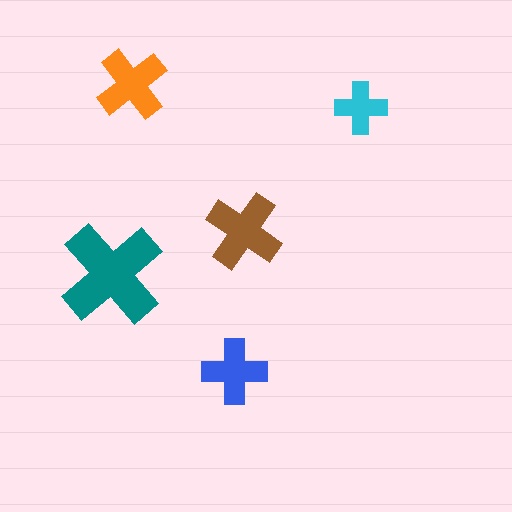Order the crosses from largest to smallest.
the teal one, the brown one, the orange one, the blue one, the cyan one.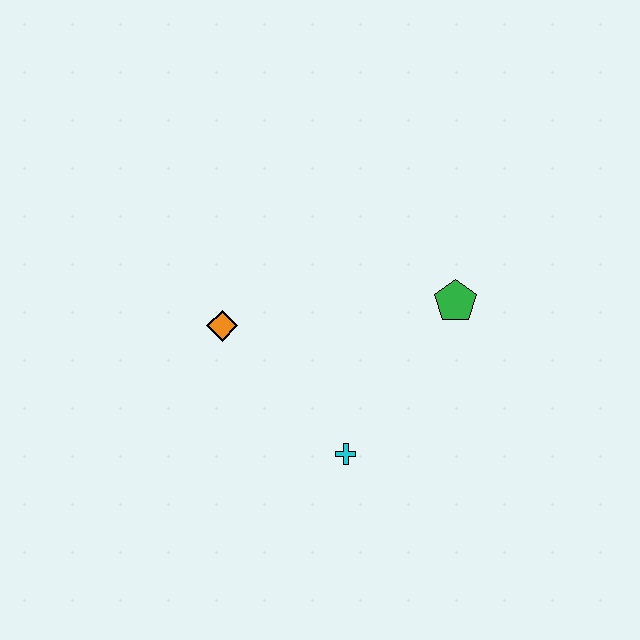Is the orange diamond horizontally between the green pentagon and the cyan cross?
No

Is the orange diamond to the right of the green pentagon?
No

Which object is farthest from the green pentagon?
The orange diamond is farthest from the green pentagon.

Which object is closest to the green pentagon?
The cyan cross is closest to the green pentagon.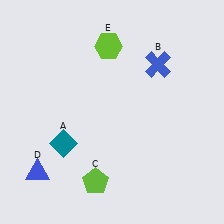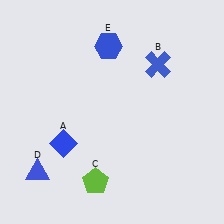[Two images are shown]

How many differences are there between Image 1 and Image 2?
There are 2 differences between the two images.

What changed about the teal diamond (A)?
In Image 1, A is teal. In Image 2, it changed to blue.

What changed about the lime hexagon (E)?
In Image 1, E is lime. In Image 2, it changed to blue.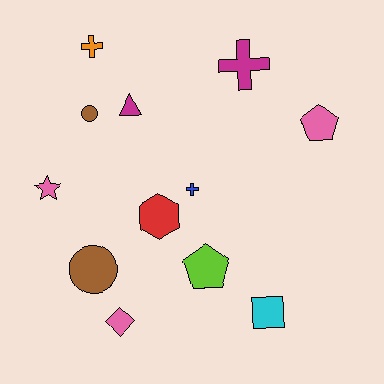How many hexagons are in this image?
There is 1 hexagon.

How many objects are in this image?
There are 12 objects.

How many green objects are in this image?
There are no green objects.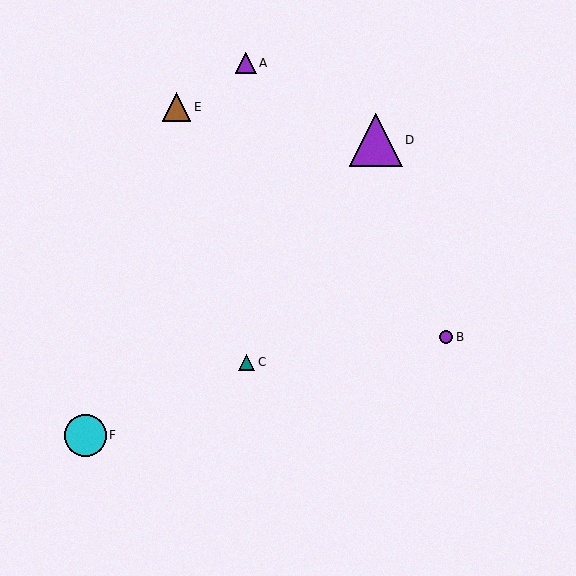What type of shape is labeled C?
Shape C is a teal triangle.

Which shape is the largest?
The purple triangle (labeled D) is the largest.